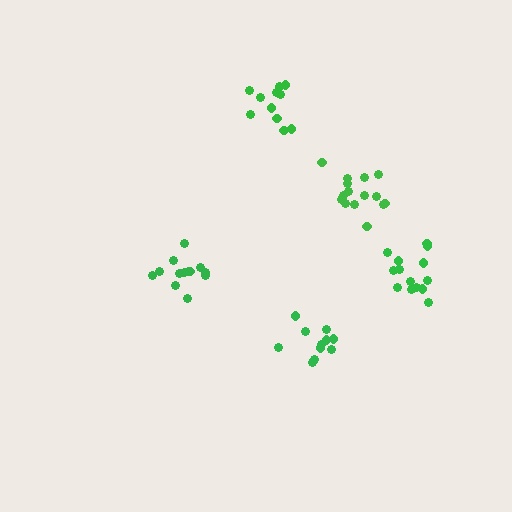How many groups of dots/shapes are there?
There are 5 groups.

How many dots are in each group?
Group 1: 14 dots, Group 2: 15 dots, Group 3: 13 dots, Group 4: 11 dots, Group 5: 11 dots (64 total).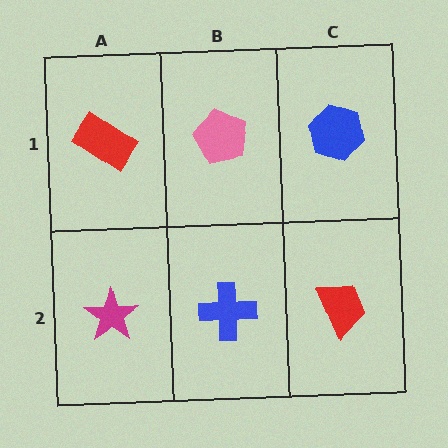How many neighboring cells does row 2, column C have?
2.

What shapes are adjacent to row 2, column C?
A blue hexagon (row 1, column C), a blue cross (row 2, column B).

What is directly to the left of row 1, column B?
A red rectangle.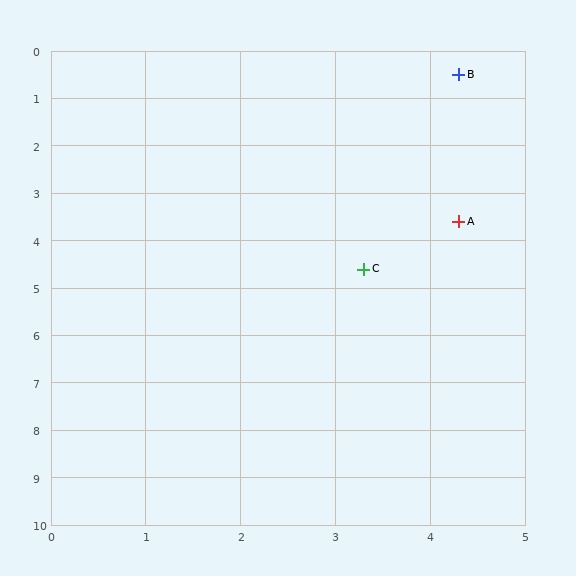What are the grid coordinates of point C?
Point C is at approximately (3.3, 4.6).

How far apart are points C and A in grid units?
Points C and A are about 1.4 grid units apart.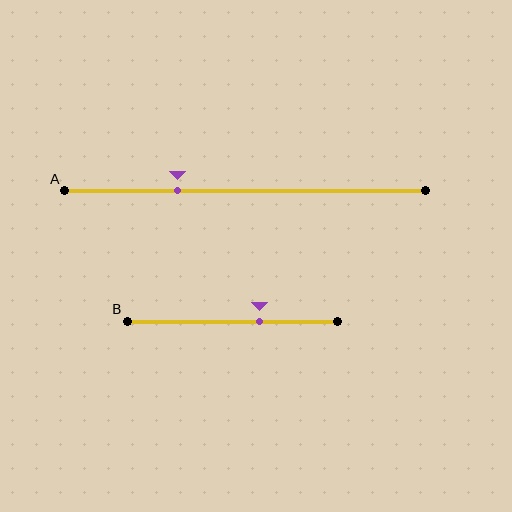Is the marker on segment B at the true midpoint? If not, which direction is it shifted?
No, the marker on segment B is shifted to the right by about 13% of the segment length.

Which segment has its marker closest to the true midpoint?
Segment B has its marker closest to the true midpoint.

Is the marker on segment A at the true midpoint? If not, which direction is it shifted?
No, the marker on segment A is shifted to the left by about 19% of the segment length.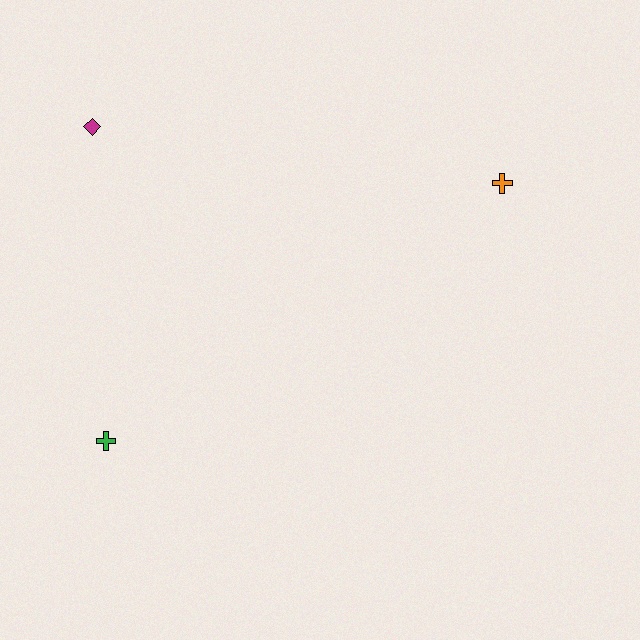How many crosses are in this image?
There are 2 crosses.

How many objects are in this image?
There are 3 objects.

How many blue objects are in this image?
There are no blue objects.